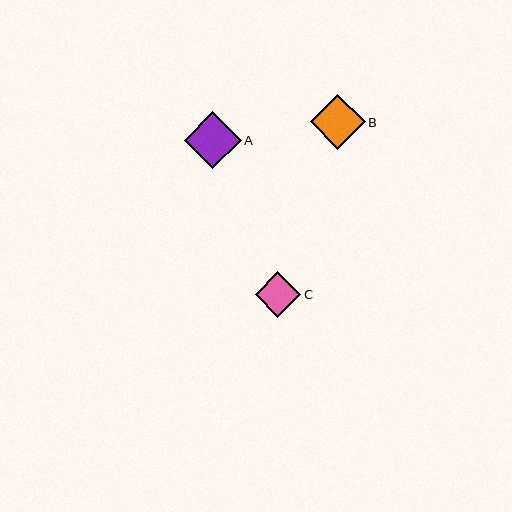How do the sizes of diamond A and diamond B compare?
Diamond A and diamond B are approximately the same size.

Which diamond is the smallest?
Diamond C is the smallest with a size of approximately 45 pixels.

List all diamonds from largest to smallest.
From largest to smallest: A, B, C.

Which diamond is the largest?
Diamond A is the largest with a size of approximately 57 pixels.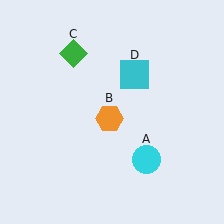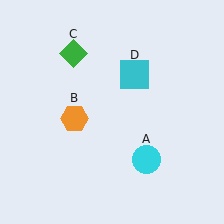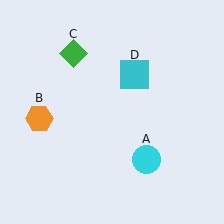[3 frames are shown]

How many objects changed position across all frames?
1 object changed position: orange hexagon (object B).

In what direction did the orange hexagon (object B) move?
The orange hexagon (object B) moved left.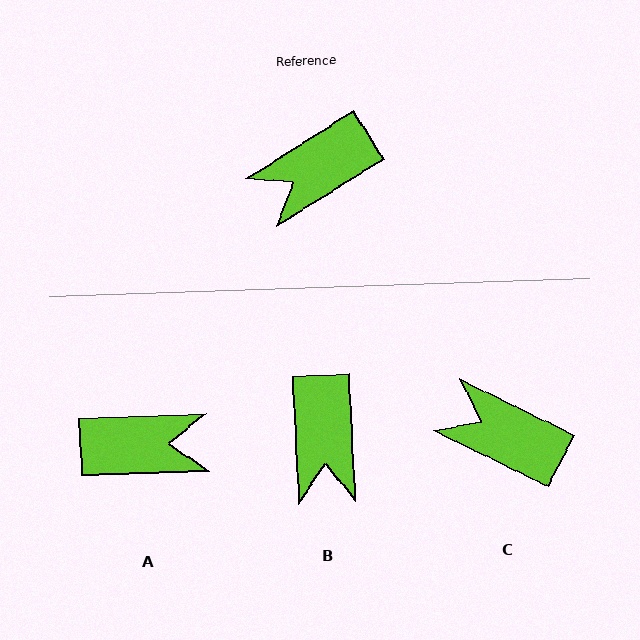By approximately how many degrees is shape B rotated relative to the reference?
Approximately 60 degrees counter-clockwise.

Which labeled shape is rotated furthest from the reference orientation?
A, about 150 degrees away.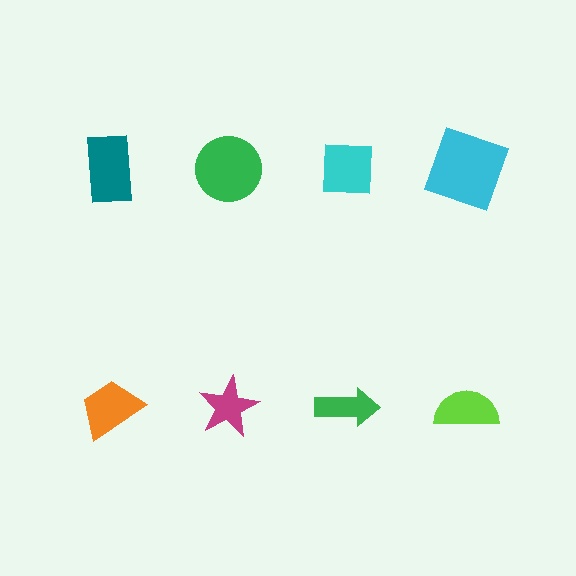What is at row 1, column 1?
A teal rectangle.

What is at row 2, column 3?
A green arrow.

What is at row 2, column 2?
A magenta star.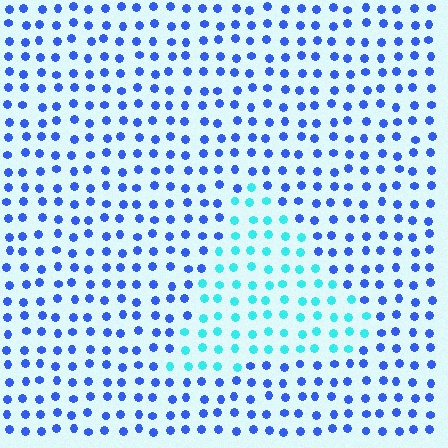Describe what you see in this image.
The image is filled with small blue elements in a uniform arrangement. A triangle-shaped region is visible where the elements are tinted to a slightly different hue, forming a subtle color boundary.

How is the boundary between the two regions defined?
The boundary is defined purely by a slight shift in hue (about 47 degrees). Spacing, size, and orientation are identical on both sides.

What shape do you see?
I see a triangle.